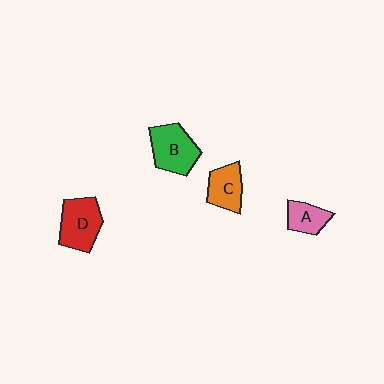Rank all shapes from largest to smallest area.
From largest to smallest: B (green), D (red), C (orange), A (pink).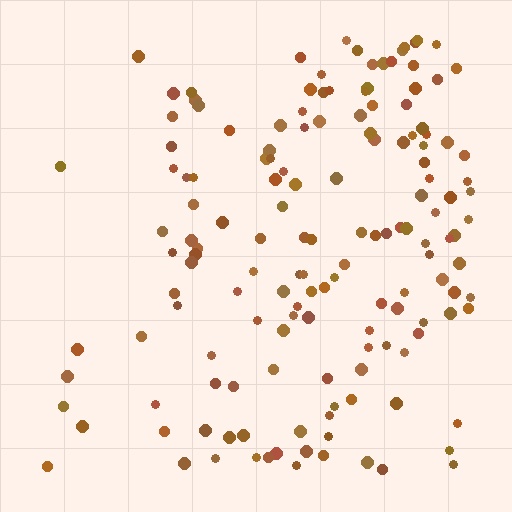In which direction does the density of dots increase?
From left to right, with the right side densest.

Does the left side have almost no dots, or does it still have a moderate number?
Still a moderate number, just noticeably fewer than the right.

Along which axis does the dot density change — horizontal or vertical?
Horizontal.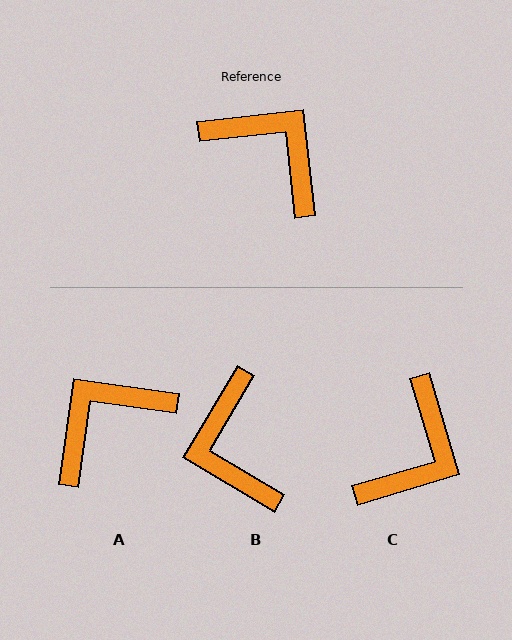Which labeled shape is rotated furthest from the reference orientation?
B, about 143 degrees away.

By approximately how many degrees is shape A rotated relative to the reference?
Approximately 75 degrees counter-clockwise.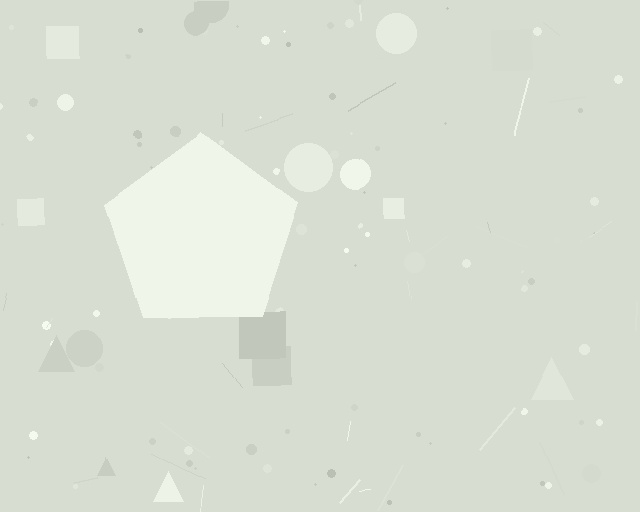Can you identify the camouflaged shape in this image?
The camouflaged shape is a pentagon.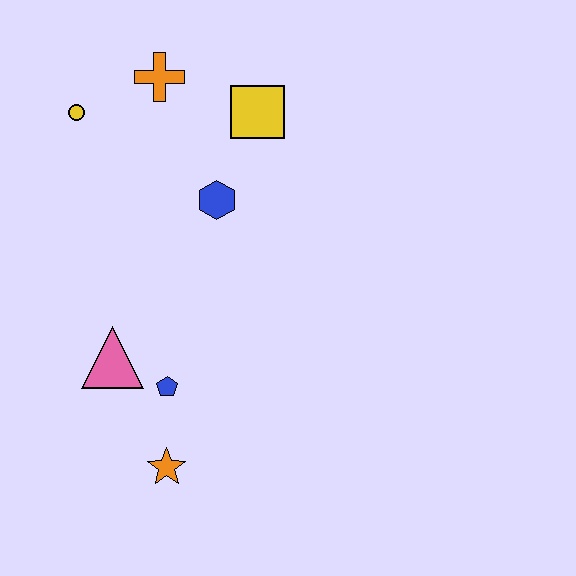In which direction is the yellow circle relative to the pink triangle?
The yellow circle is above the pink triangle.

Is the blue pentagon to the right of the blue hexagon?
No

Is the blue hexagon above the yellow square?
No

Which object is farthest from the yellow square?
The orange star is farthest from the yellow square.